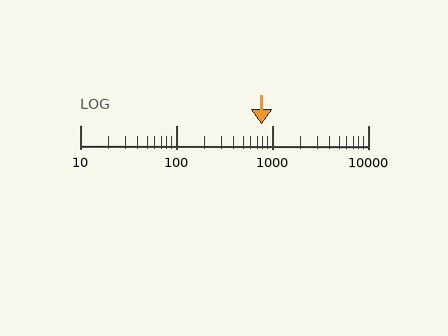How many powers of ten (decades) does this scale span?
The scale spans 3 decades, from 10 to 10000.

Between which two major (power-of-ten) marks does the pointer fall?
The pointer is between 100 and 1000.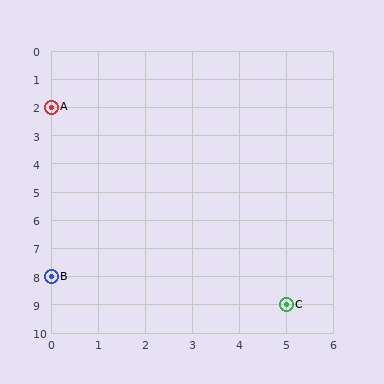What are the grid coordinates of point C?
Point C is at grid coordinates (5, 9).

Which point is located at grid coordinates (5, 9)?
Point C is at (5, 9).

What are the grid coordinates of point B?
Point B is at grid coordinates (0, 8).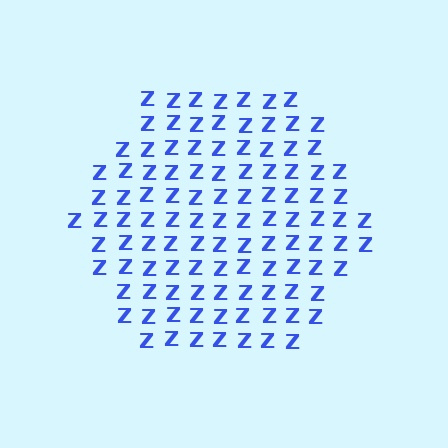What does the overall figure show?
The overall figure shows a hexagon.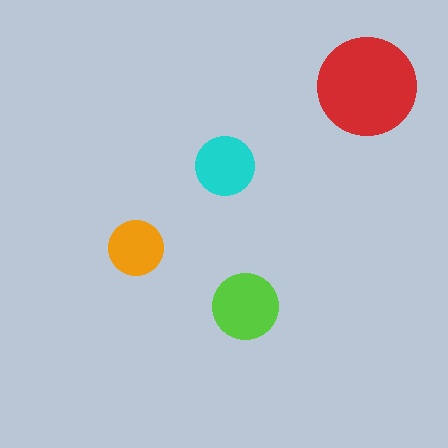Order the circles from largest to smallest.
the red one, the lime one, the cyan one, the orange one.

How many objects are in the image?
There are 4 objects in the image.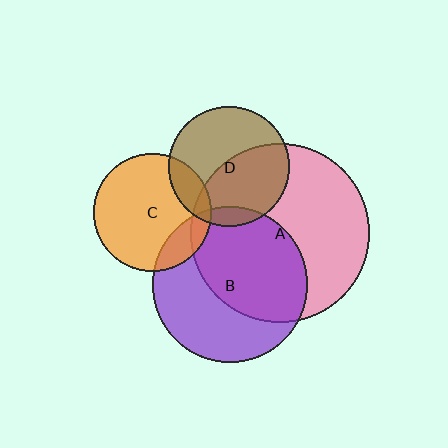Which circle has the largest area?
Circle A (pink).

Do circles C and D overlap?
Yes.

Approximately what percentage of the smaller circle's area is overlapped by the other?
Approximately 15%.